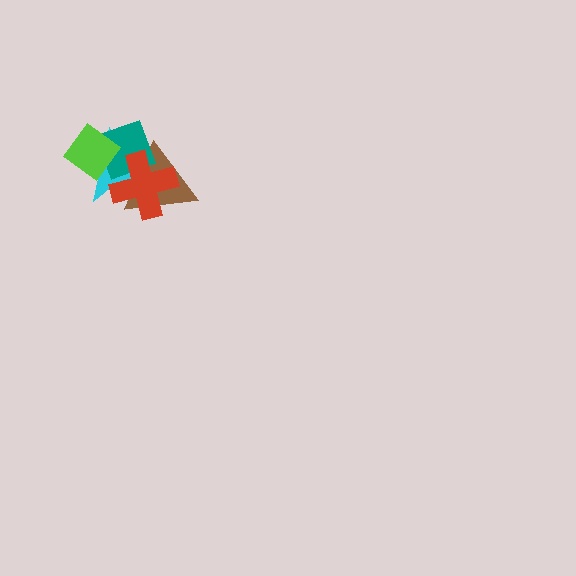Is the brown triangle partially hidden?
Yes, it is partially covered by another shape.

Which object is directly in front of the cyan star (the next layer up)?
The brown triangle is directly in front of the cyan star.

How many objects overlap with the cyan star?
4 objects overlap with the cyan star.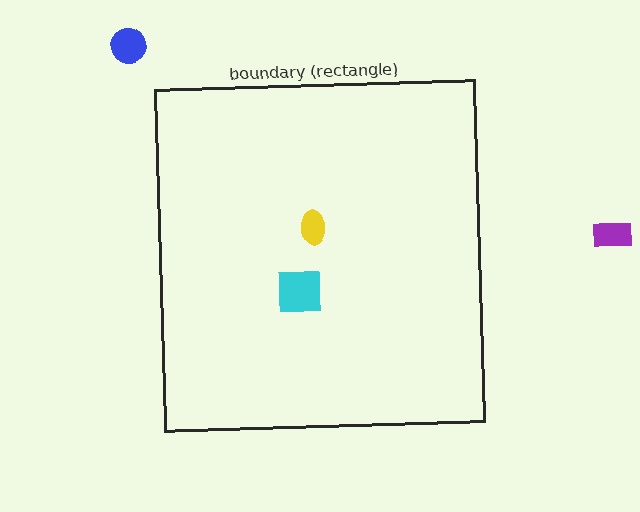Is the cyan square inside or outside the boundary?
Inside.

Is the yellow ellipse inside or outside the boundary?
Inside.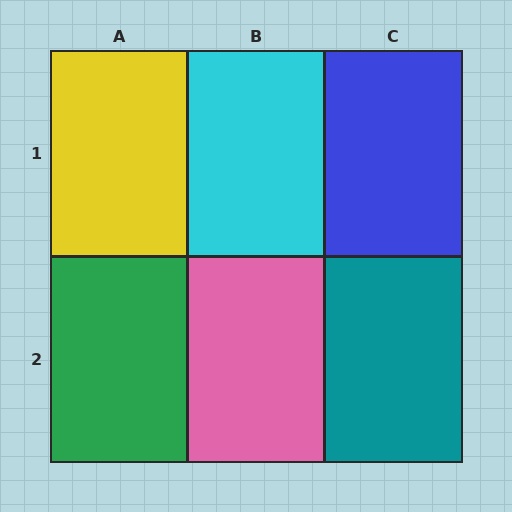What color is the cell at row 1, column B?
Cyan.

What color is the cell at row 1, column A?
Yellow.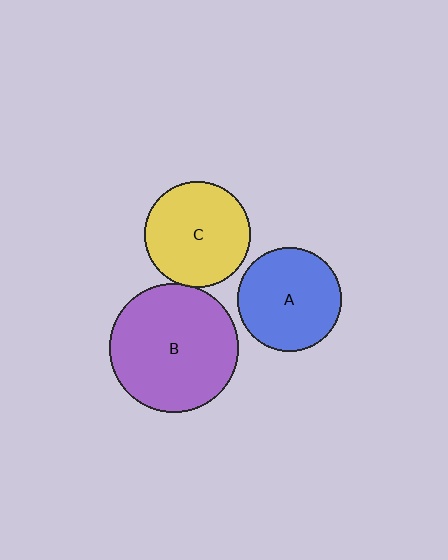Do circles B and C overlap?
Yes.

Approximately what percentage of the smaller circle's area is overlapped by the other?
Approximately 5%.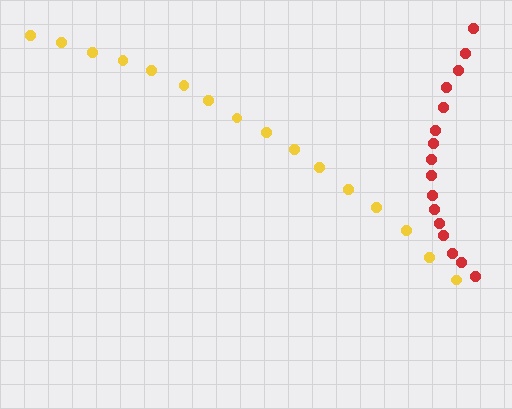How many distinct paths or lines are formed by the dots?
There are 2 distinct paths.